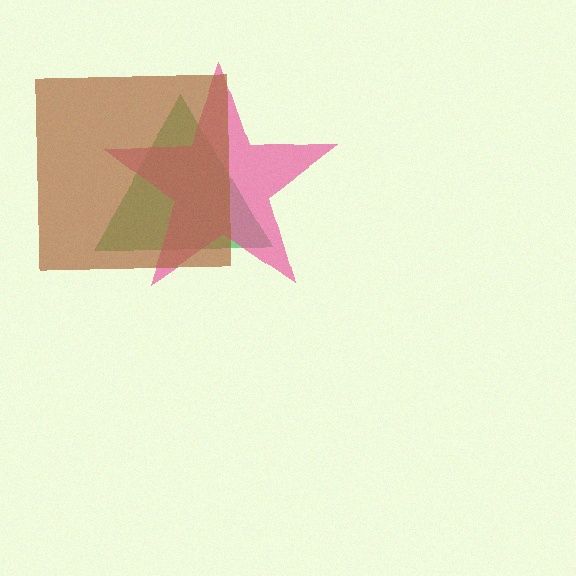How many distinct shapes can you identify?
There are 3 distinct shapes: a green triangle, a pink star, a brown square.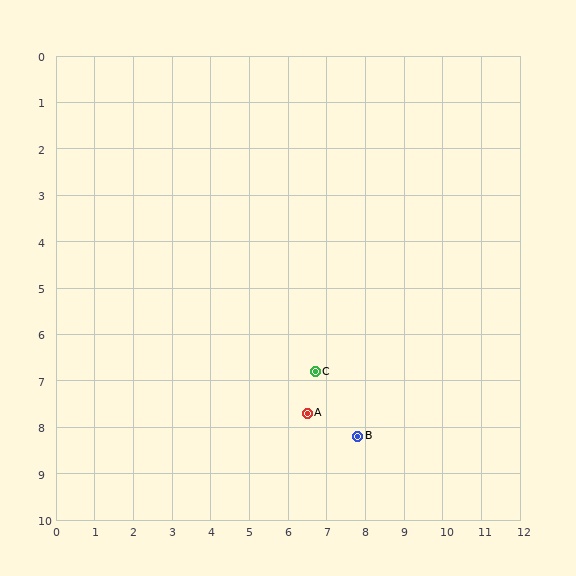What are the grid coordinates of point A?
Point A is at approximately (6.5, 7.7).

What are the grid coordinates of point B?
Point B is at approximately (7.8, 8.2).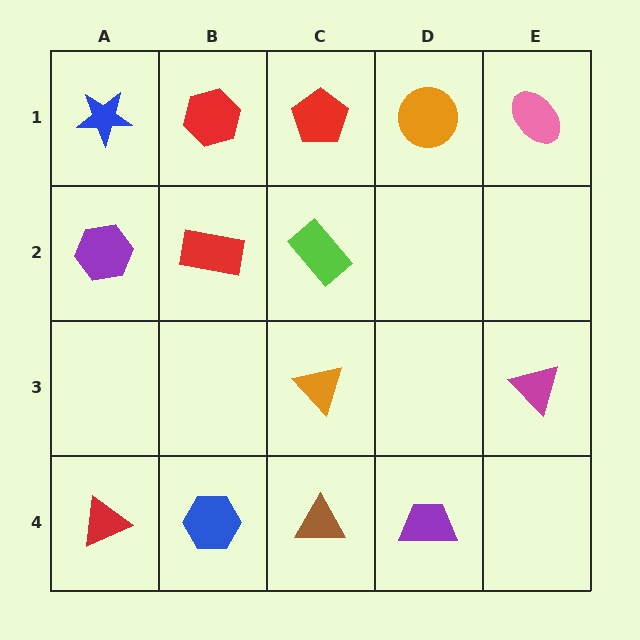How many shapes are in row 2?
3 shapes.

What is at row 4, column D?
A purple trapezoid.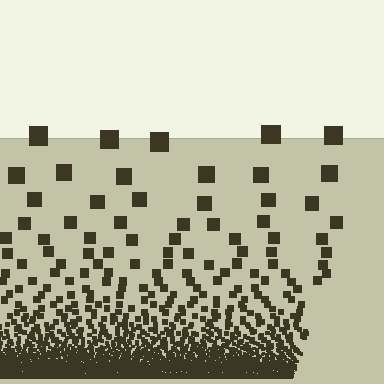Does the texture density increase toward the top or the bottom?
Density increases toward the bottom.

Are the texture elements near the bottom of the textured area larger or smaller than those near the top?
Smaller. The gradient is inverted — elements near the bottom are smaller and denser.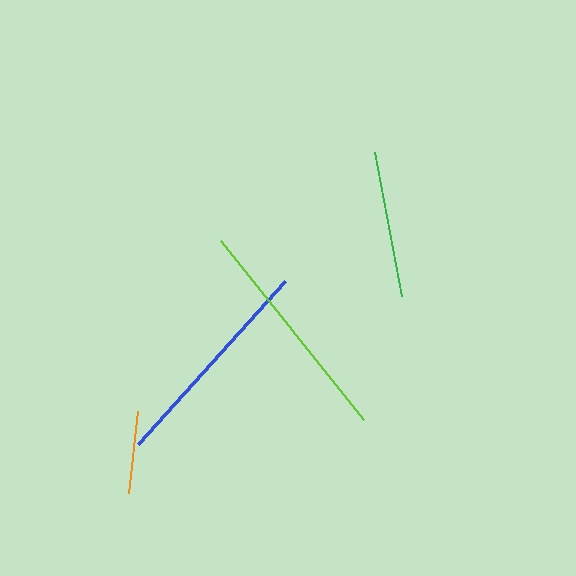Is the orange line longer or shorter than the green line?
The green line is longer than the orange line.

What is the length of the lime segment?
The lime segment is approximately 228 pixels long.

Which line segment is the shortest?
The orange line is the shortest at approximately 82 pixels.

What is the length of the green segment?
The green segment is approximately 146 pixels long.